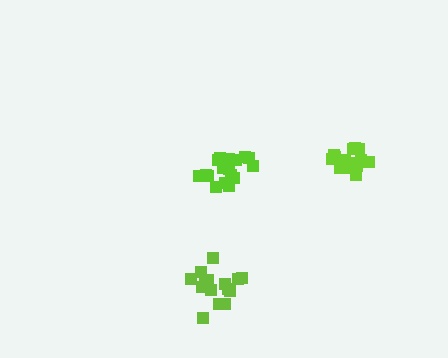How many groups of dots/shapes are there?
There are 3 groups.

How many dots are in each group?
Group 1: 15 dots, Group 2: 15 dots, Group 3: 19 dots (49 total).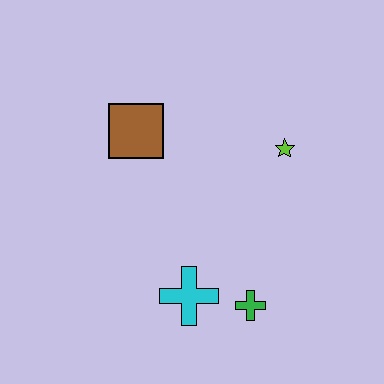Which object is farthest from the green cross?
The brown square is farthest from the green cross.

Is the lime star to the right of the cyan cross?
Yes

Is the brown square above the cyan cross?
Yes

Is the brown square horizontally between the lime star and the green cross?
No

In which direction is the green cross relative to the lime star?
The green cross is below the lime star.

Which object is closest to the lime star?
The brown square is closest to the lime star.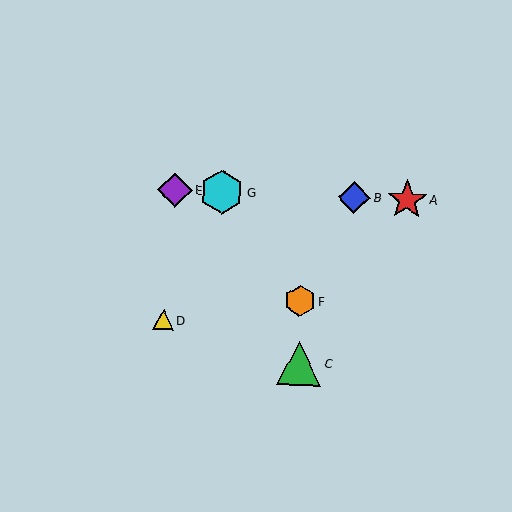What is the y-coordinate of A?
Object A is at y≈200.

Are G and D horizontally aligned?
No, G is at y≈192 and D is at y≈320.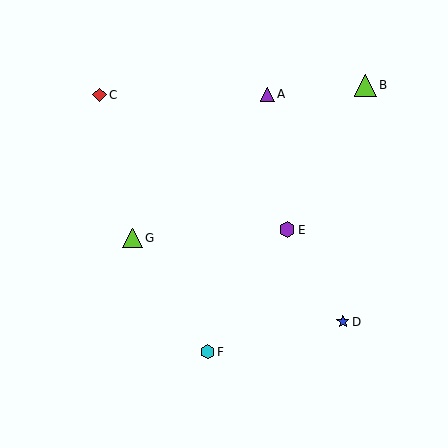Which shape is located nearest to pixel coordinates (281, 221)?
The purple hexagon (labeled E) at (287, 230) is nearest to that location.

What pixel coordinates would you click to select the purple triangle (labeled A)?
Click at (267, 94) to select the purple triangle A.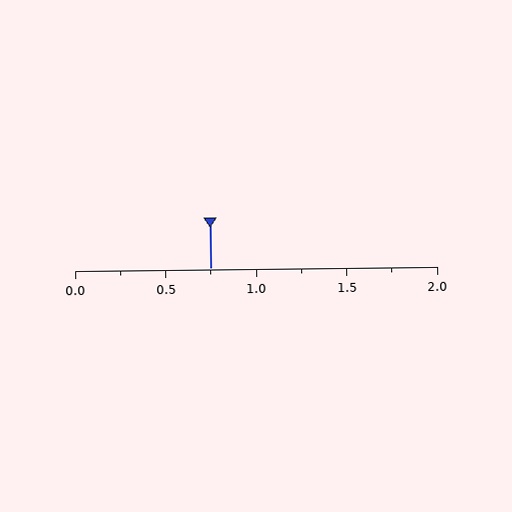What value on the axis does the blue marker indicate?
The marker indicates approximately 0.75.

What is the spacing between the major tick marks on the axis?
The major ticks are spaced 0.5 apart.